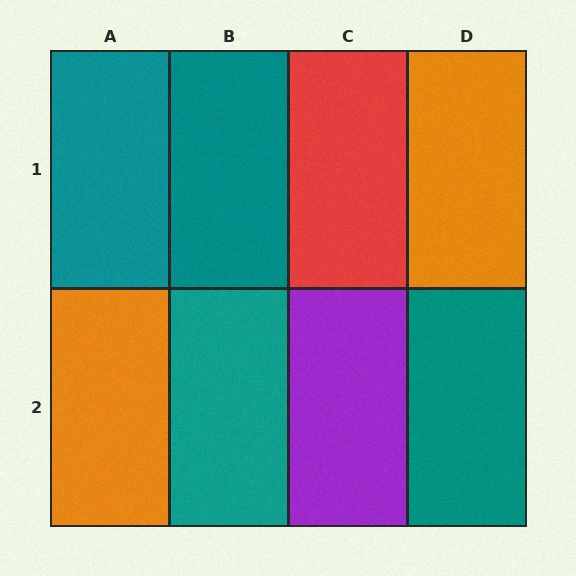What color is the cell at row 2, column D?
Teal.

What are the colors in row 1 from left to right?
Teal, teal, red, orange.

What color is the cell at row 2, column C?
Purple.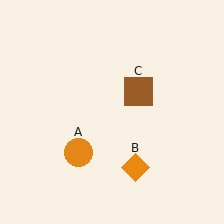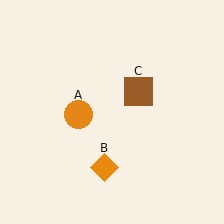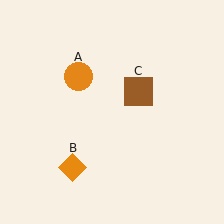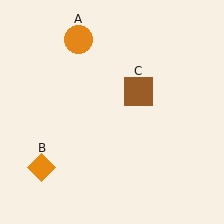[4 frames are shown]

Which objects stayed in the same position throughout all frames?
Brown square (object C) remained stationary.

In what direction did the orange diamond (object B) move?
The orange diamond (object B) moved left.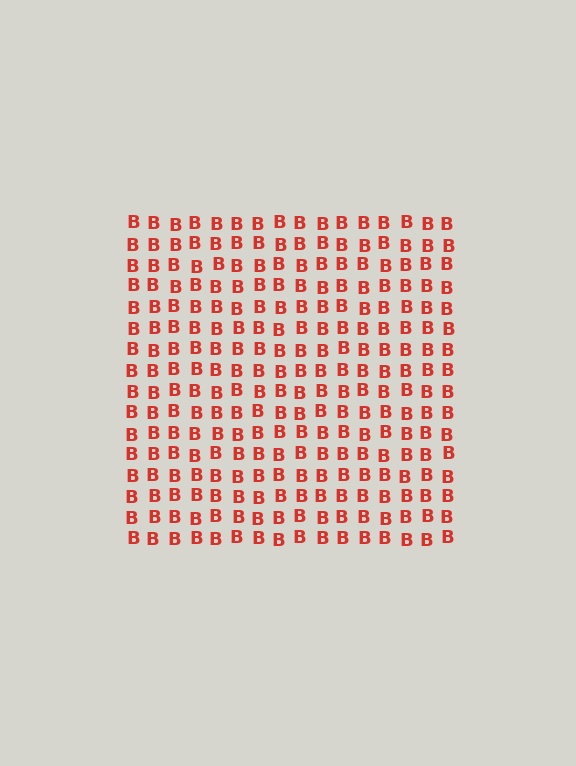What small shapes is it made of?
It is made of small letter B's.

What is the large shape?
The large shape is a square.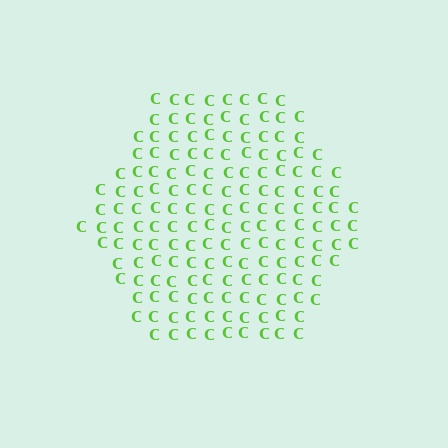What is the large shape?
The large shape is a hexagon.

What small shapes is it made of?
It is made of small letter C's.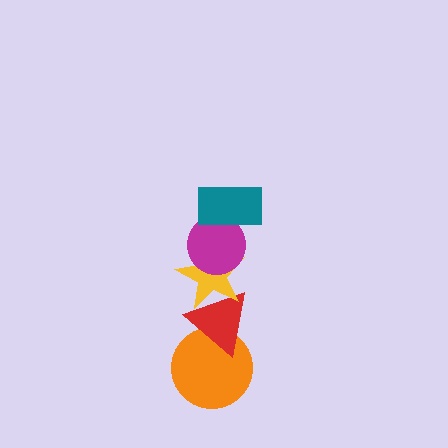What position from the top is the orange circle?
The orange circle is 5th from the top.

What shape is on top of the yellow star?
The magenta circle is on top of the yellow star.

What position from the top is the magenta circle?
The magenta circle is 2nd from the top.